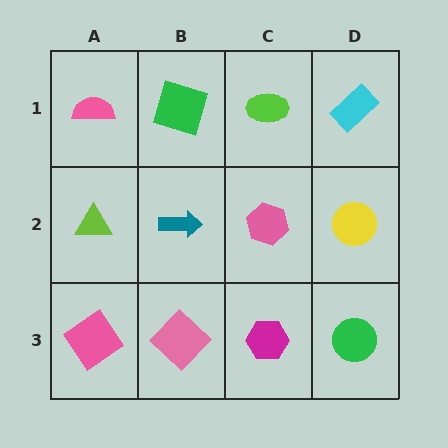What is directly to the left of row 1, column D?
A lime ellipse.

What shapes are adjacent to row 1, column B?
A teal arrow (row 2, column B), a pink semicircle (row 1, column A), a lime ellipse (row 1, column C).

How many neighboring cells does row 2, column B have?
4.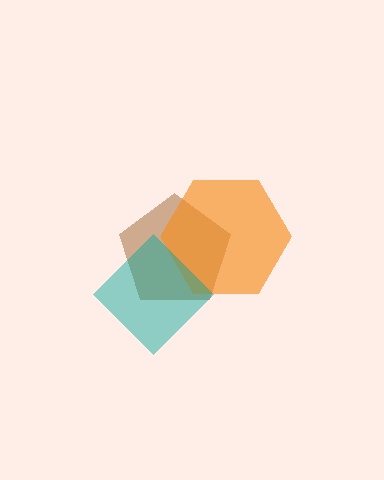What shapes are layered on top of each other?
The layered shapes are: a brown pentagon, an orange hexagon, a teal diamond.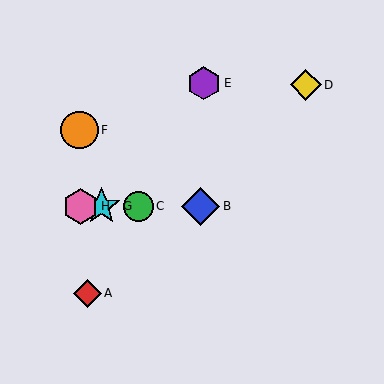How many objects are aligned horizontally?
4 objects (B, C, G, H) are aligned horizontally.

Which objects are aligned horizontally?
Objects B, C, G, H are aligned horizontally.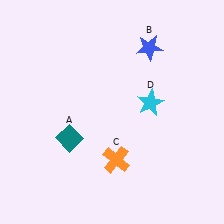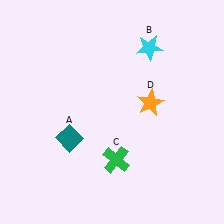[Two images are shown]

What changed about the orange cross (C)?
In Image 1, C is orange. In Image 2, it changed to green.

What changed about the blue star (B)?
In Image 1, B is blue. In Image 2, it changed to cyan.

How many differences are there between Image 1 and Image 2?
There are 3 differences between the two images.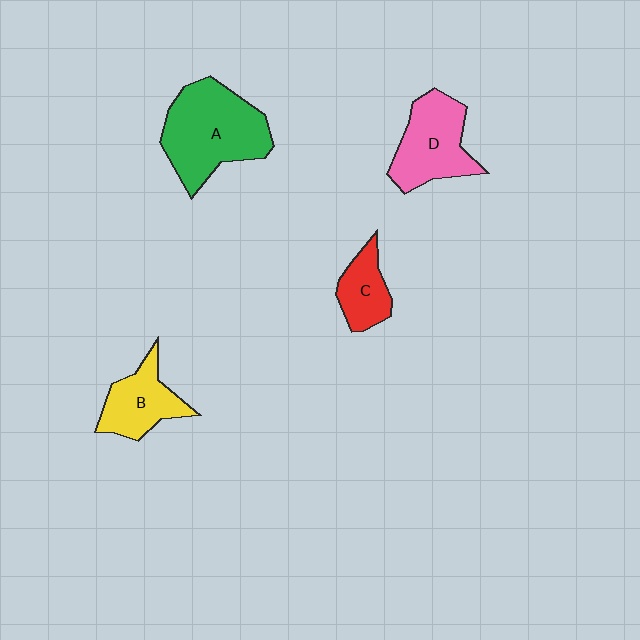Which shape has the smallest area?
Shape C (red).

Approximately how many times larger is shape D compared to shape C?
Approximately 1.7 times.